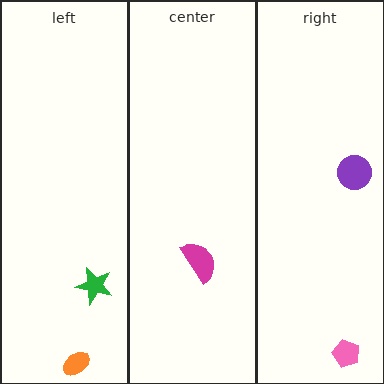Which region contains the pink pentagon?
The right region.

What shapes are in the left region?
The orange ellipse, the green star.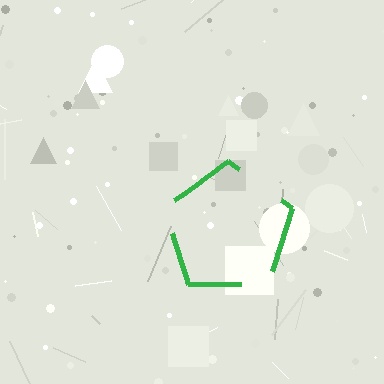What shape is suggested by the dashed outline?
The dashed outline suggests a pentagon.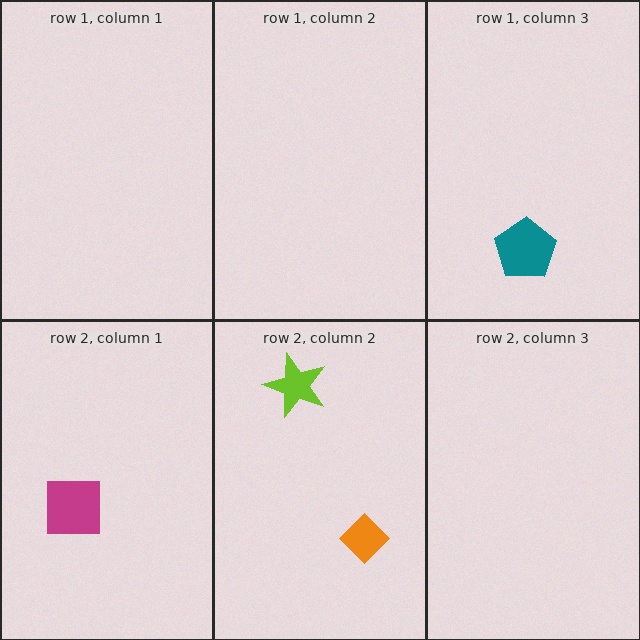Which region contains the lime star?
The row 2, column 2 region.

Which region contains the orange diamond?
The row 2, column 2 region.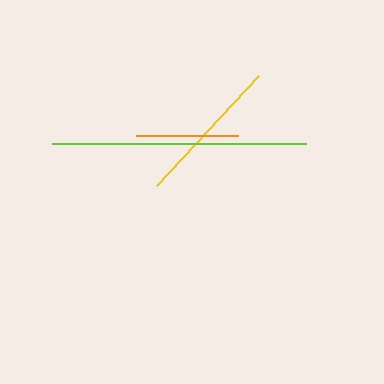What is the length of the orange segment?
The orange segment is approximately 101 pixels long.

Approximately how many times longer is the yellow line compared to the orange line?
The yellow line is approximately 1.5 times the length of the orange line.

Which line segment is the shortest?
The orange line is the shortest at approximately 101 pixels.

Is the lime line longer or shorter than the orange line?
The lime line is longer than the orange line.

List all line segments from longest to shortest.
From longest to shortest: lime, yellow, orange.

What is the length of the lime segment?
The lime segment is approximately 254 pixels long.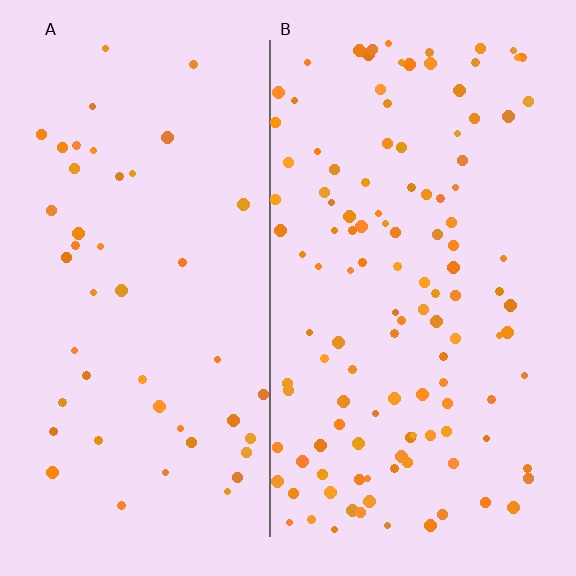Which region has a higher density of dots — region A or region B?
B (the right).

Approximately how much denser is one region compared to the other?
Approximately 2.6× — region B over region A.